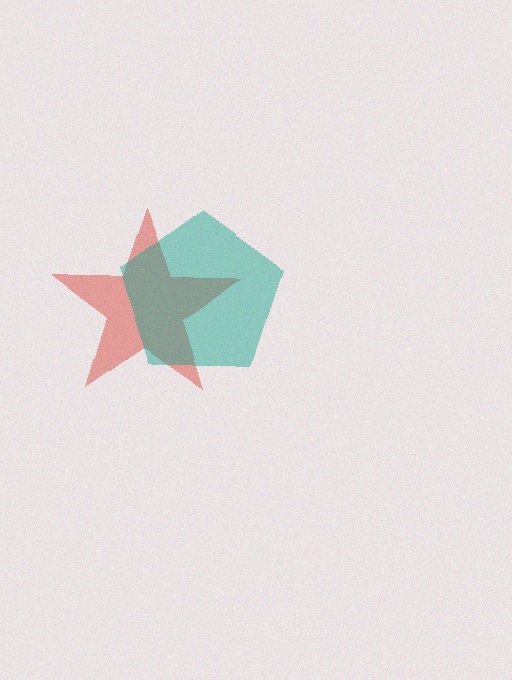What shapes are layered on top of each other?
The layered shapes are: a red star, a teal pentagon.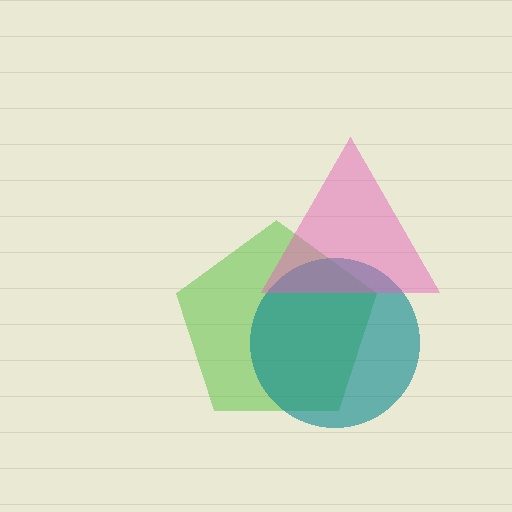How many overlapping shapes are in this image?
There are 3 overlapping shapes in the image.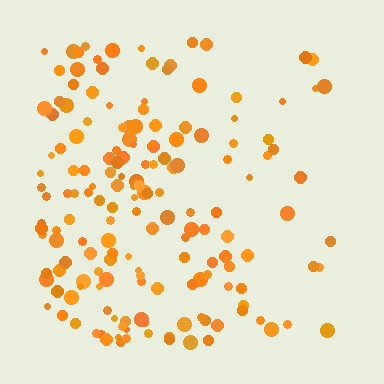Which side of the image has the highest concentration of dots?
The left.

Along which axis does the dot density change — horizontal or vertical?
Horizontal.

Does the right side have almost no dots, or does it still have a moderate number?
Still a moderate number, just noticeably fewer than the left.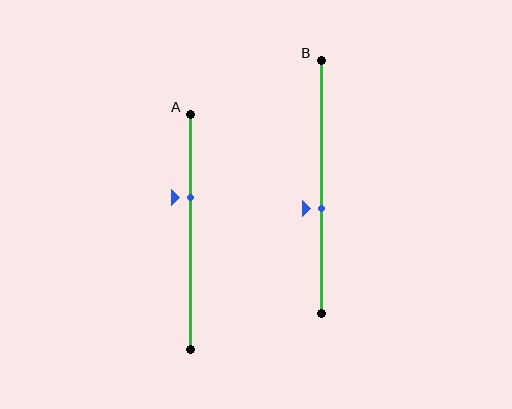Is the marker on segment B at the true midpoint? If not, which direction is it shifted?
No, the marker on segment B is shifted downward by about 8% of the segment length.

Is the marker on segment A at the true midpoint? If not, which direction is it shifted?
No, the marker on segment A is shifted upward by about 14% of the segment length.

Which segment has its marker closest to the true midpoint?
Segment B has its marker closest to the true midpoint.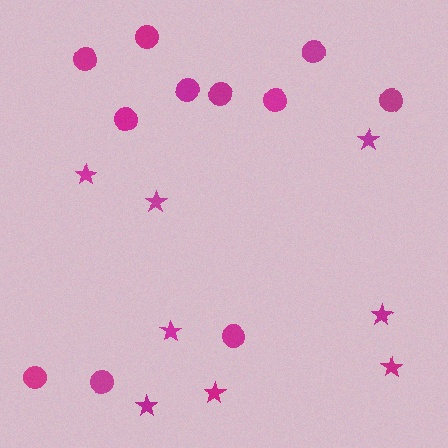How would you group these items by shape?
There are 2 groups: one group of circles (11) and one group of stars (8).